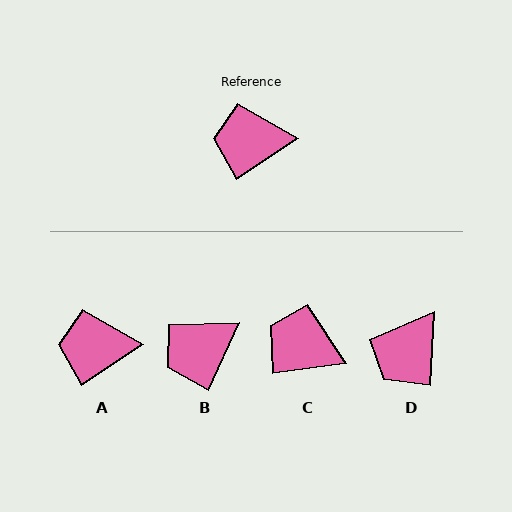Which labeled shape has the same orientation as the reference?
A.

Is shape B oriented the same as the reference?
No, it is off by about 32 degrees.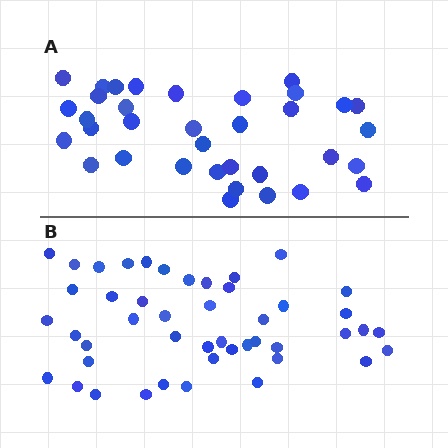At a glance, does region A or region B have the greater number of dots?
Region B (the bottom region) has more dots.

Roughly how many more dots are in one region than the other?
Region B has roughly 12 or so more dots than region A.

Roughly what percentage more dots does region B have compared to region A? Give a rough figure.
About 30% more.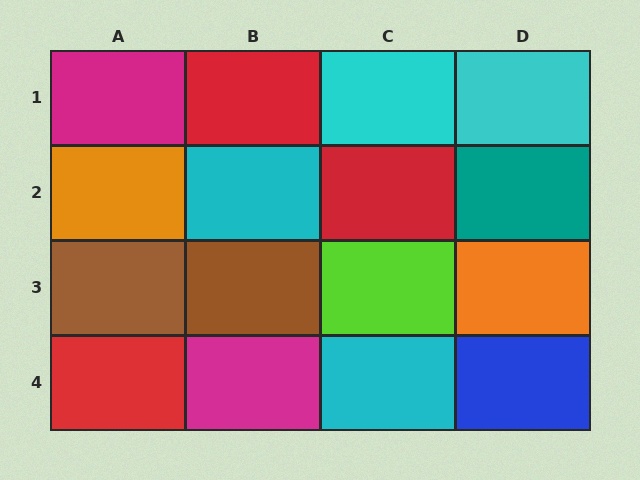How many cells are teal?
1 cell is teal.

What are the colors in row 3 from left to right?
Brown, brown, lime, orange.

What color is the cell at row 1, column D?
Cyan.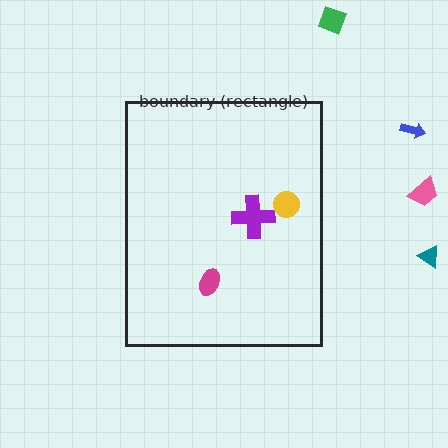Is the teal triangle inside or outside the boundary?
Outside.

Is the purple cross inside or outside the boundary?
Inside.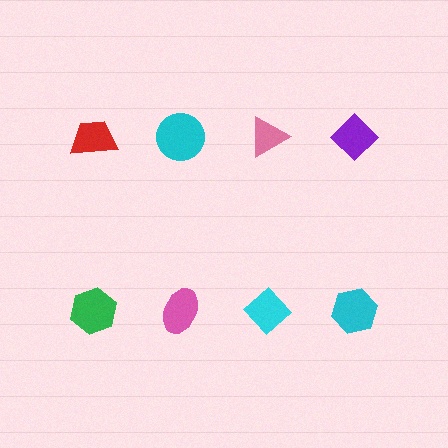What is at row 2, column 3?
A cyan diamond.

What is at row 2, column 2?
A pink ellipse.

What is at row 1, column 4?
A purple diamond.